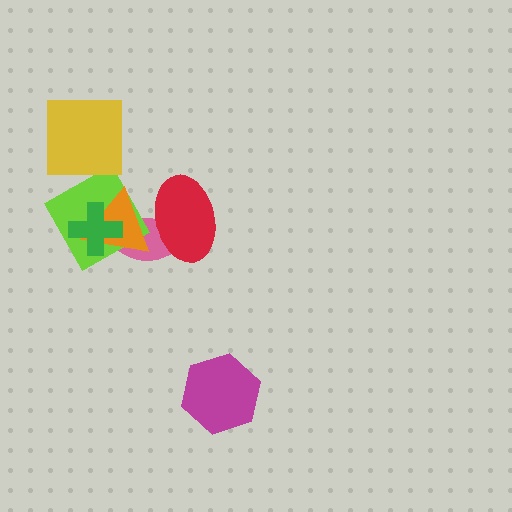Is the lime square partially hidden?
Yes, it is partially covered by another shape.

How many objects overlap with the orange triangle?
4 objects overlap with the orange triangle.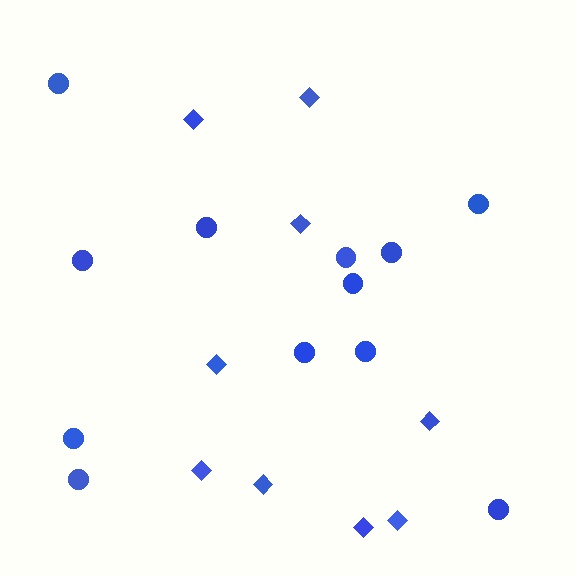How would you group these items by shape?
There are 2 groups: one group of diamonds (9) and one group of circles (12).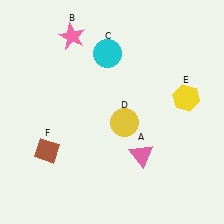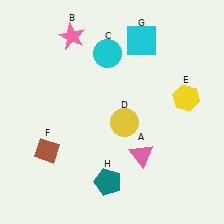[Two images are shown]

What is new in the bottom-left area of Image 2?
A teal pentagon (H) was added in the bottom-left area of Image 2.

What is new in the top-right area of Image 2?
A cyan square (G) was added in the top-right area of Image 2.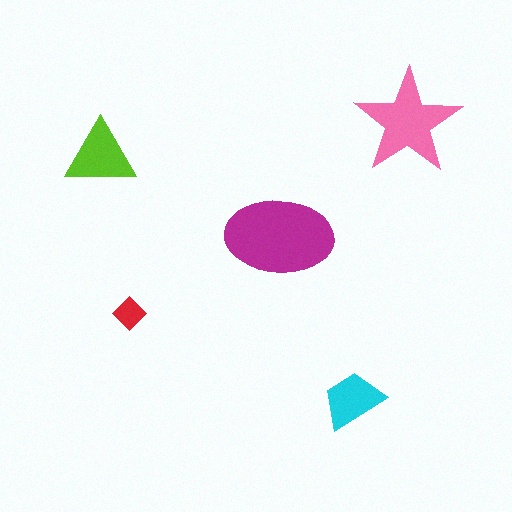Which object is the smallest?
The red diamond.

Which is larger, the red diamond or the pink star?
The pink star.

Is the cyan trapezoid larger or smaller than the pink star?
Smaller.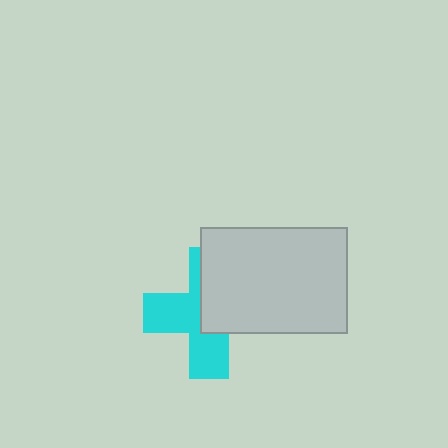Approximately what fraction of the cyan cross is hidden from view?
Roughly 49% of the cyan cross is hidden behind the light gray rectangle.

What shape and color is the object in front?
The object in front is a light gray rectangle.